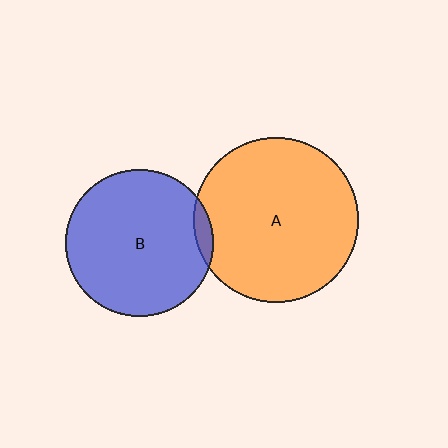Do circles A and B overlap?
Yes.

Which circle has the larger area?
Circle A (orange).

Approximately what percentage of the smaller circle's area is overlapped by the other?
Approximately 5%.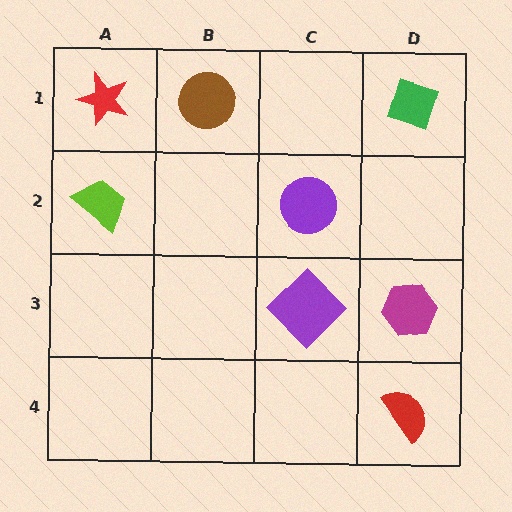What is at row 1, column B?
A brown circle.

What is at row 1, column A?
A red star.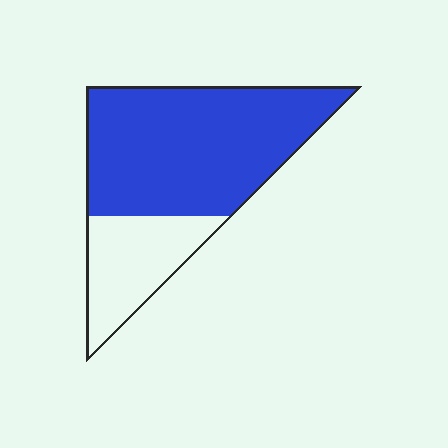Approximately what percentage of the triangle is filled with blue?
Approximately 70%.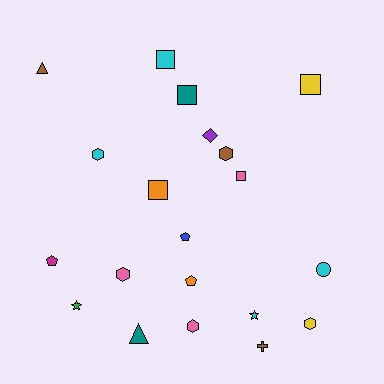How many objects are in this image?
There are 20 objects.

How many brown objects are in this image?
There are 3 brown objects.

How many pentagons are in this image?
There are 3 pentagons.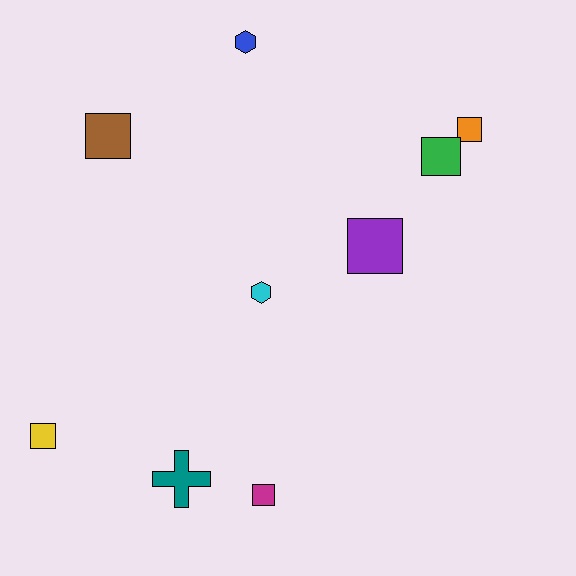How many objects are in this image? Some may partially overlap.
There are 9 objects.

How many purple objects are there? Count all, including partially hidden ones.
There is 1 purple object.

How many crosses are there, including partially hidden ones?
There is 1 cross.